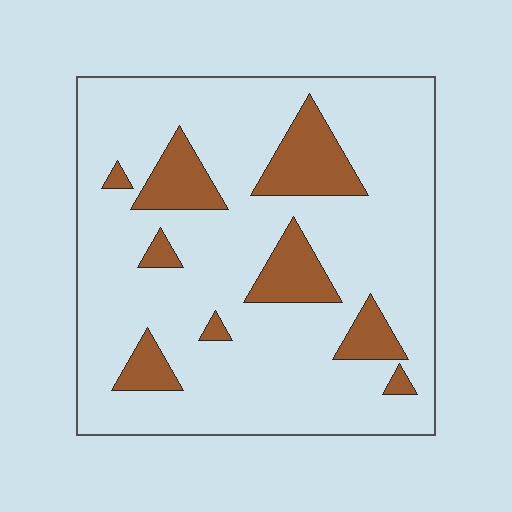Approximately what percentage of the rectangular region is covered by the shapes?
Approximately 15%.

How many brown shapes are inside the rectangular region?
9.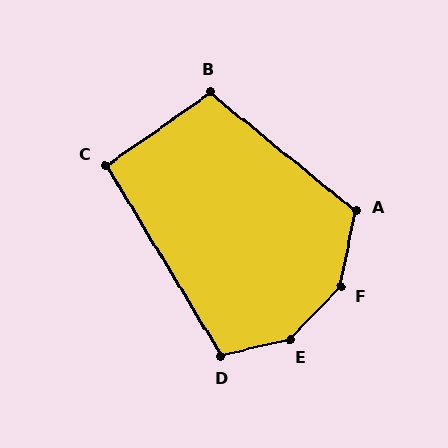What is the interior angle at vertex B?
Approximately 106 degrees (obtuse).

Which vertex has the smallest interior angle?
C, at approximately 94 degrees.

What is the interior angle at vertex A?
Approximately 118 degrees (obtuse).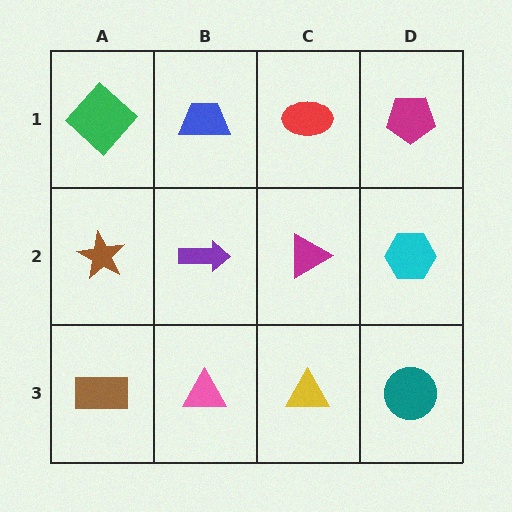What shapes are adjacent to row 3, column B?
A purple arrow (row 2, column B), a brown rectangle (row 3, column A), a yellow triangle (row 3, column C).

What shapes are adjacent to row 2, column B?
A blue trapezoid (row 1, column B), a pink triangle (row 3, column B), a brown star (row 2, column A), a magenta triangle (row 2, column C).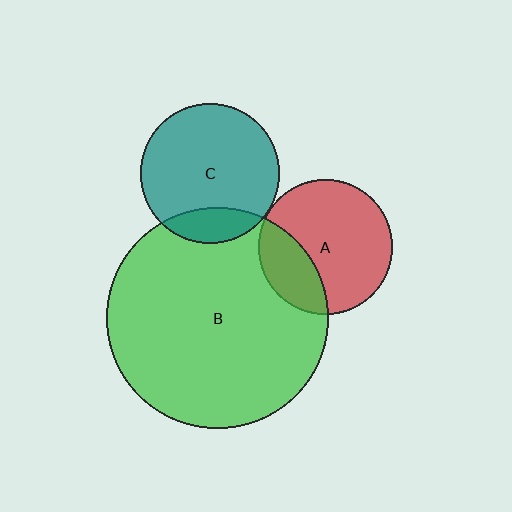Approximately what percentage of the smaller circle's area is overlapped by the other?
Approximately 30%.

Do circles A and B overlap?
Yes.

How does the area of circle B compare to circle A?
Approximately 2.7 times.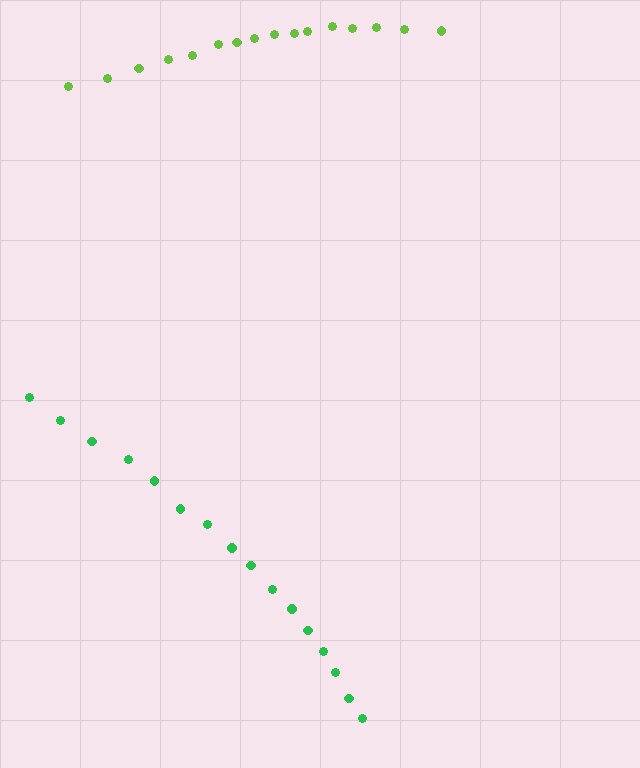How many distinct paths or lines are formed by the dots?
There are 2 distinct paths.